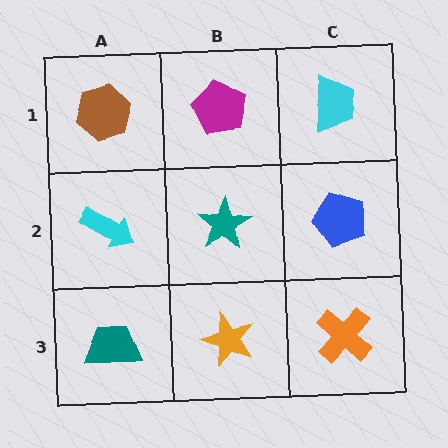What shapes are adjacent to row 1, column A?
A cyan arrow (row 2, column A), a magenta pentagon (row 1, column B).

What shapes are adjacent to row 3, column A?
A cyan arrow (row 2, column A), an orange star (row 3, column B).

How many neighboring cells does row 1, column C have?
2.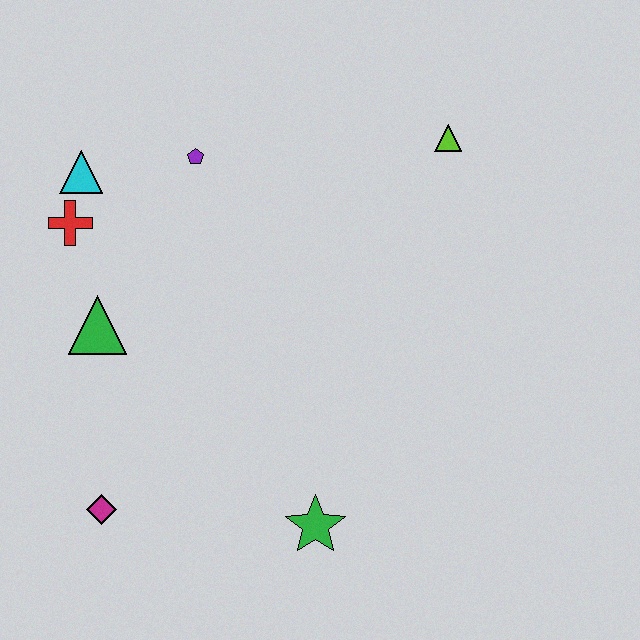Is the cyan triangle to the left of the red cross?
No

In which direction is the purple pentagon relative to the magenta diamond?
The purple pentagon is above the magenta diamond.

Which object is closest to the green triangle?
The red cross is closest to the green triangle.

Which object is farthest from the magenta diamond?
The lime triangle is farthest from the magenta diamond.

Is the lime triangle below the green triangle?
No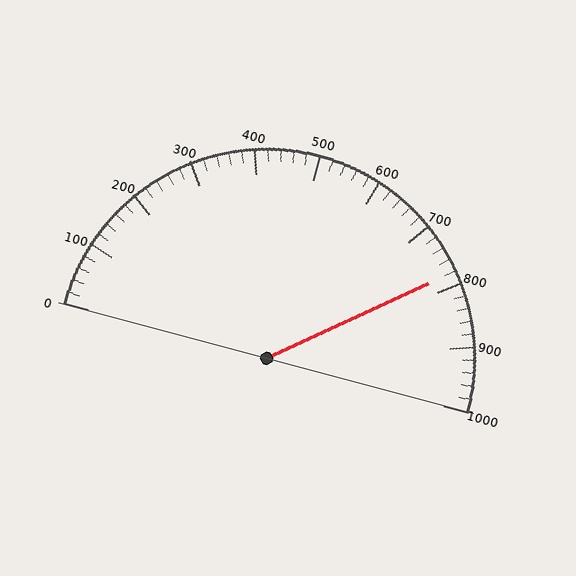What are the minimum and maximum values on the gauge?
The gauge ranges from 0 to 1000.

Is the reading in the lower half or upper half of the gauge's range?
The reading is in the upper half of the range (0 to 1000).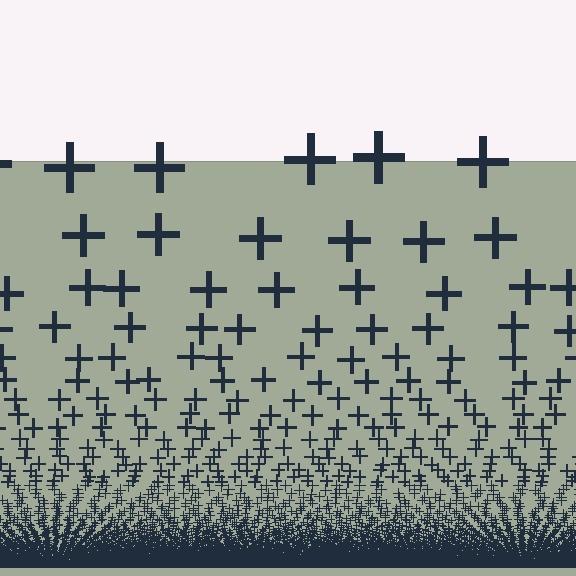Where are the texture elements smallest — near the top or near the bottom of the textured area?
Near the bottom.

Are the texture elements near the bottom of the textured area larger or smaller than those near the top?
Smaller. The gradient is inverted — elements near the bottom are smaller and denser.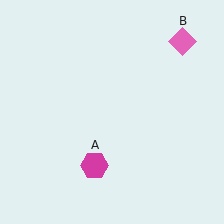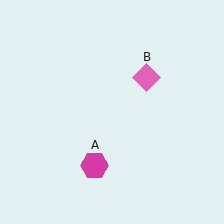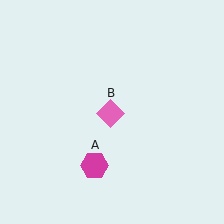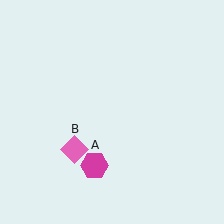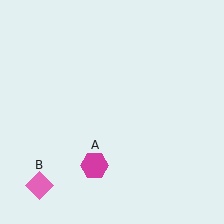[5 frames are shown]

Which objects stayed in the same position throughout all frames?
Magenta hexagon (object A) remained stationary.